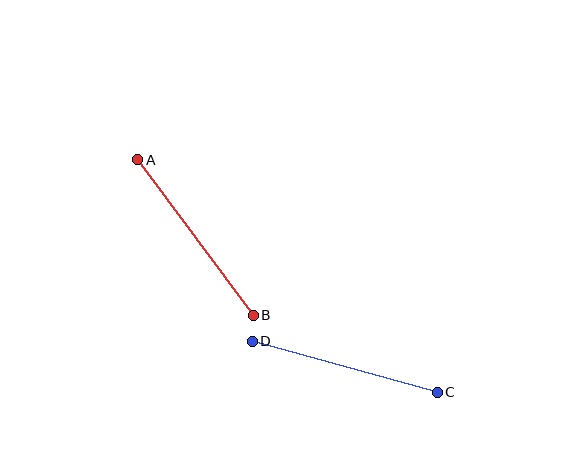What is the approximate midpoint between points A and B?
The midpoint is at approximately (195, 237) pixels.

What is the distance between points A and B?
The distance is approximately 194 pixels.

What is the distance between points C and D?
The distance is approximately 192 pixels.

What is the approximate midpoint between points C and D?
The midpoint is at approximately (345, 367) pixels.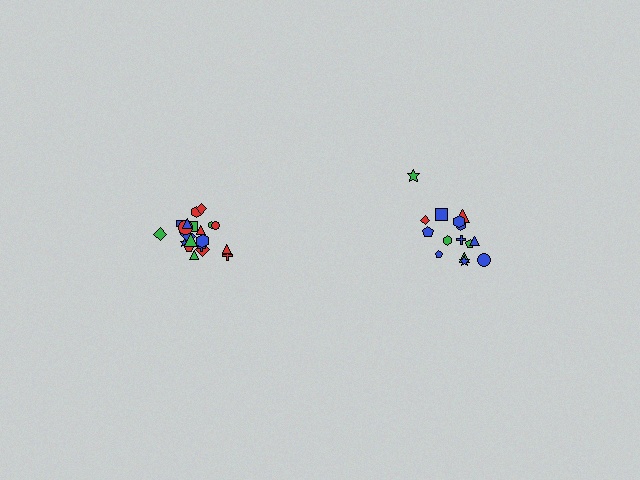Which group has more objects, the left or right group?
The left group.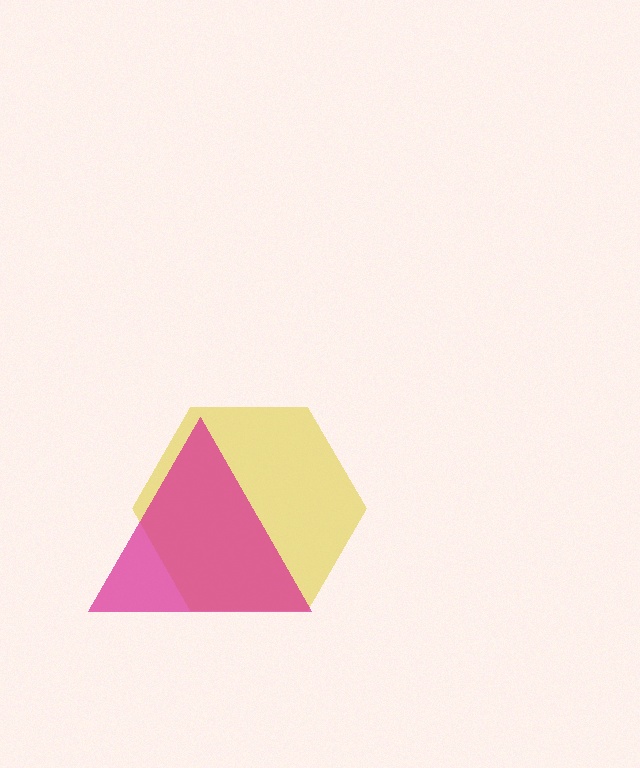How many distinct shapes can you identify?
There are 2 distinct shapes: a yellow hexagon, a magenta triangle.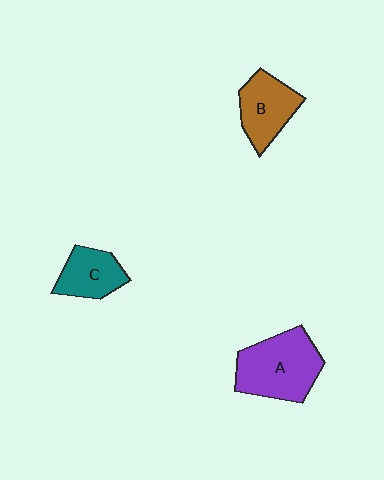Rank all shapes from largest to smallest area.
From largest to smallest: A (purple), B (brown), C (teal).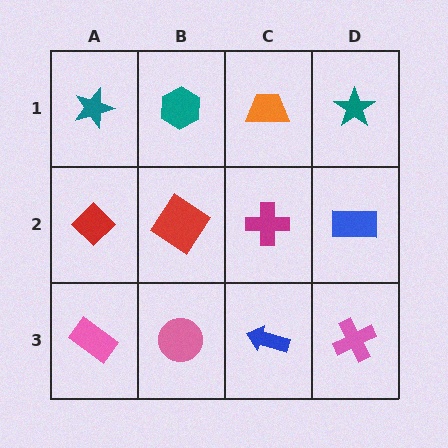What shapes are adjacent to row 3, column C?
A magenta cross (row 2, column C), a pink circle (row 3, column B), a pink cross (row 3, column D).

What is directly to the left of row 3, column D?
A blue arrow.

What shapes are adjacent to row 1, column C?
A magenta cross (row 2, column C), a teal hexagon (row 1, column B), a teal star (row 1, column D).